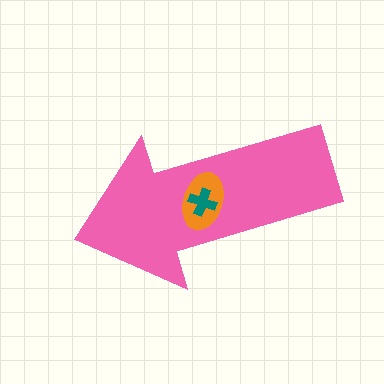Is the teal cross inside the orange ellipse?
Yes.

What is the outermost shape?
The pink arrow.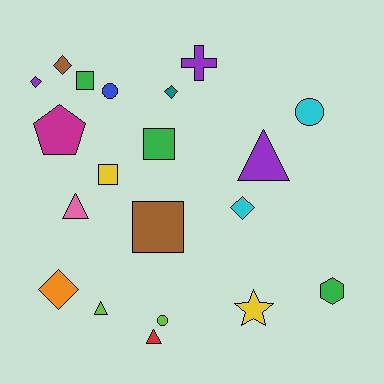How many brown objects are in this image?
There are 2 brown objects.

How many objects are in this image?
There are 20 objects.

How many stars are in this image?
There is 1 star.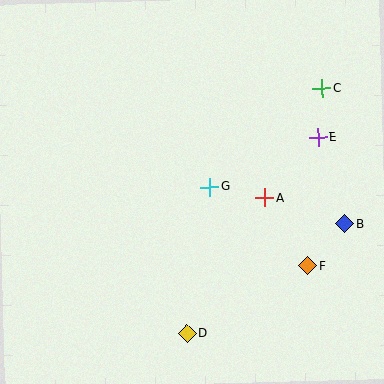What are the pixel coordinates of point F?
Point F is at (308, 266).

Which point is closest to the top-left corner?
Point G is closest to the top-left corner.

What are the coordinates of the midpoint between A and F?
The midpoint between A and F is at (286, 232).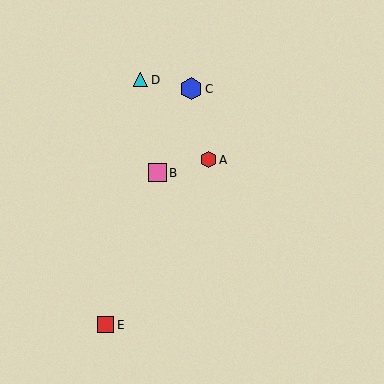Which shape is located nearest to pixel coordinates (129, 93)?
The cyan triangle (labeled D) at (141, 80) is nearest to that location.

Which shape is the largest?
The blue hexagon (labeled C) is the largest.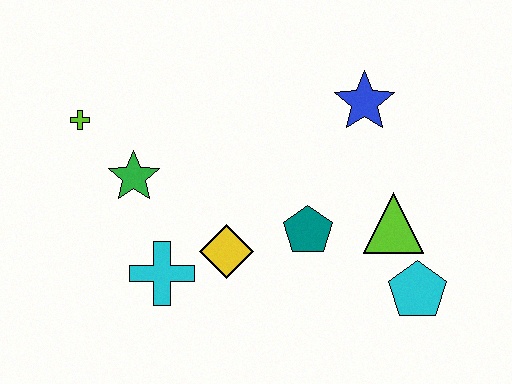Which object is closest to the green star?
The lime cross is closest to the green star.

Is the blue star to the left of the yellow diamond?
No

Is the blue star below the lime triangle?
No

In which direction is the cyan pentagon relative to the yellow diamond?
The cyan pentagon is to the right of the yellow diamond.